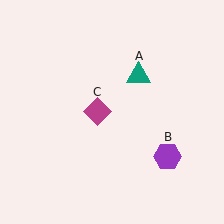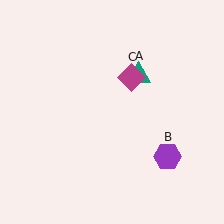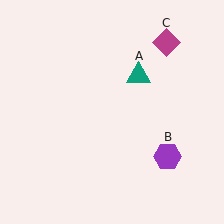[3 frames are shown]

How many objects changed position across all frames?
1 object changed position: magenta diamond (object C).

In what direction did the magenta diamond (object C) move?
The magenta diamond (object C) moved up and to the right.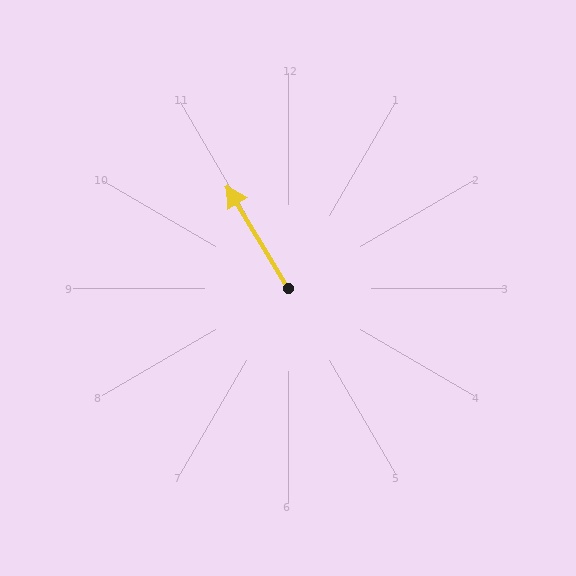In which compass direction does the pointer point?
Northwest.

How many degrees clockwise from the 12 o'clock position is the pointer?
Approximately 329 degrees.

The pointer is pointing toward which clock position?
Roughly 11 o'clock.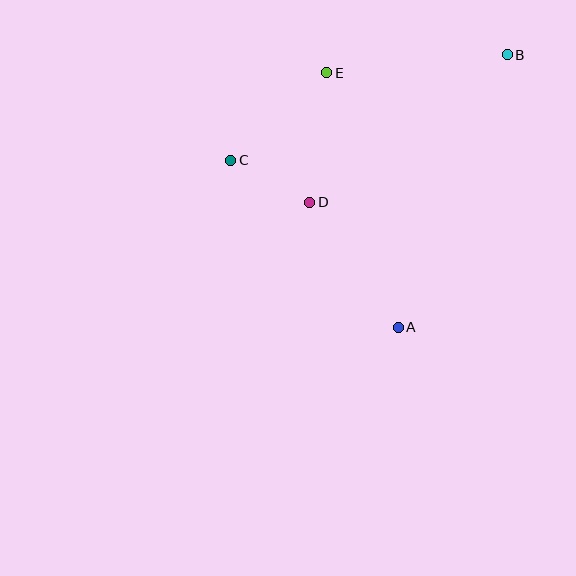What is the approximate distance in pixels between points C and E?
The distance between C and E is approximately 130 pixels.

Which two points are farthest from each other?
Points B and C are farthest from each other.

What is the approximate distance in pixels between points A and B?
The distance between A and B is approximately 294 pixels.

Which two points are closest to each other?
Points C and D are closest to each other.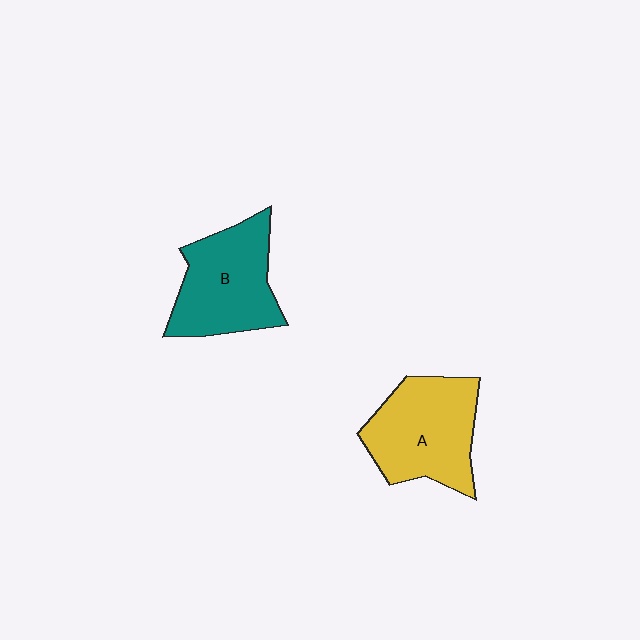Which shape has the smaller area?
Shape B (teal).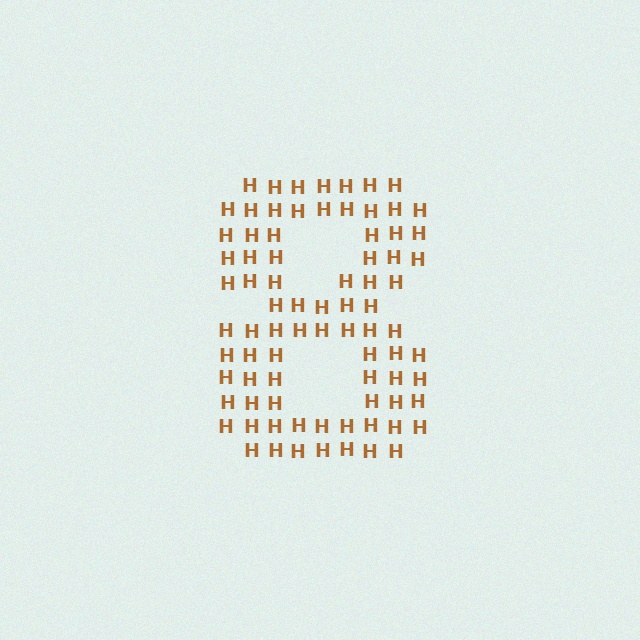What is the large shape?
The large shape is the digit 8.